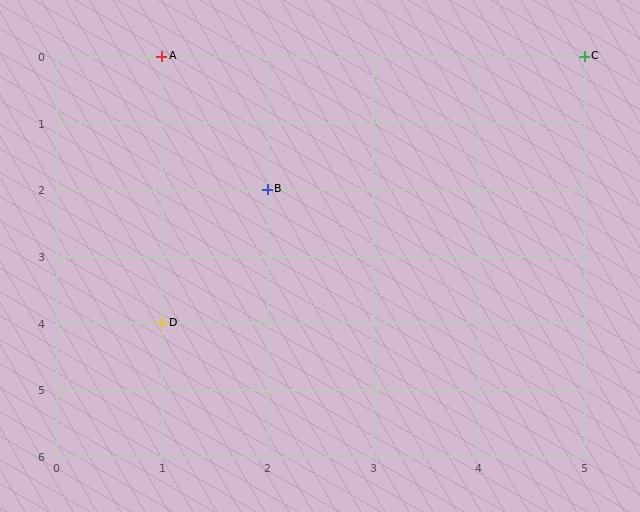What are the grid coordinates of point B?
Point B is at grid coordinates (2, 2).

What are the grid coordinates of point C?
Point C is at grid coordinates (5, 0).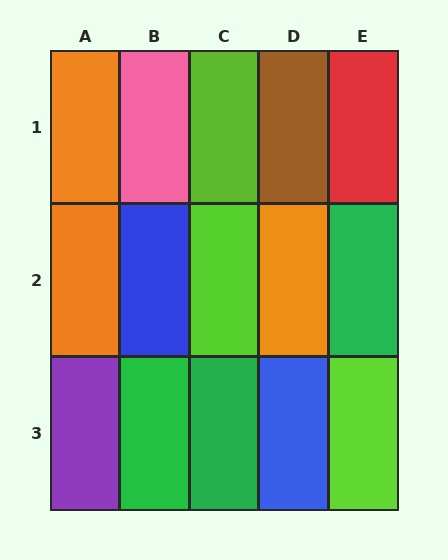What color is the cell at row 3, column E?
Lime.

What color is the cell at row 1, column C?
Lime.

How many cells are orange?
3 cells are orange.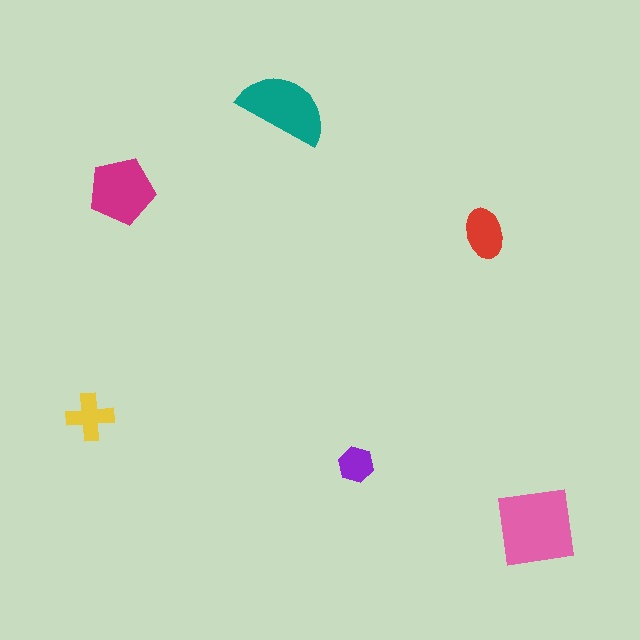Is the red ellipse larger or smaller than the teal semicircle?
Smaller.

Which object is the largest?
The pink square.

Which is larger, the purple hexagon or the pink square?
The pink square.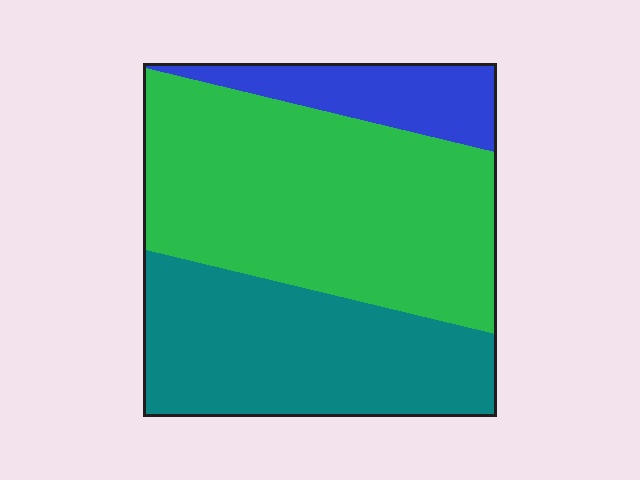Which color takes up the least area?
Blue, at roughly 15%.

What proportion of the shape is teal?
Teal takes up about one third (1/3) of the shape.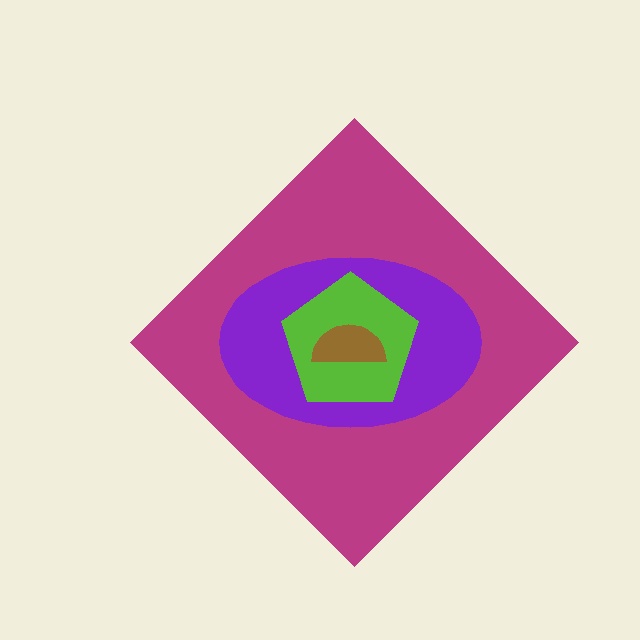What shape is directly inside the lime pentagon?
The brown semicircle.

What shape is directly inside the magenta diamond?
The purple ellipse.